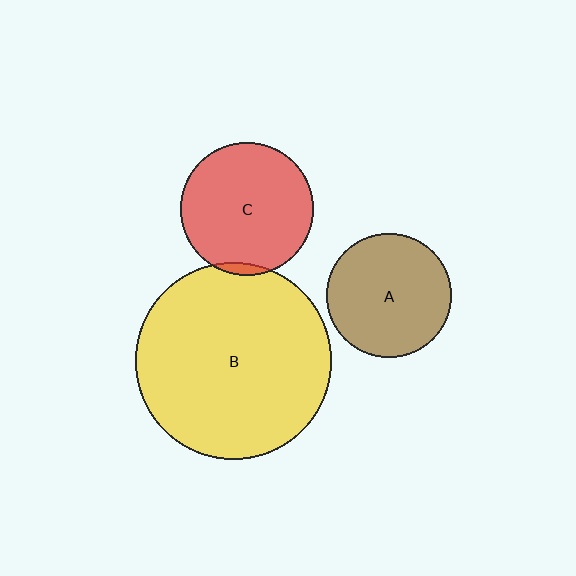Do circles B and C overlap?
Yes.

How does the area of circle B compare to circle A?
Approximately 2.5 times.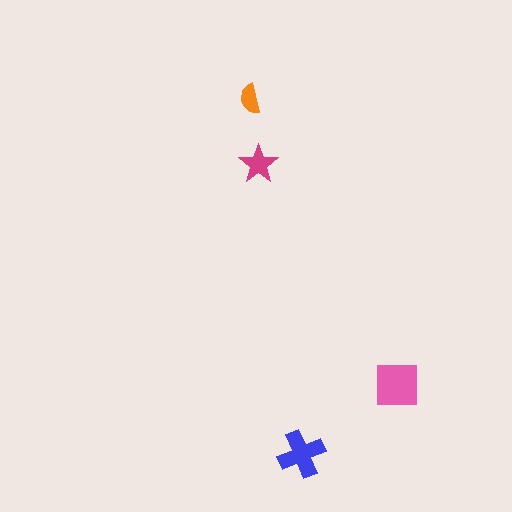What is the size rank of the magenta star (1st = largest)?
3rd.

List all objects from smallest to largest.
The orange semicircle, the magenta star, the blue cross, the pink square.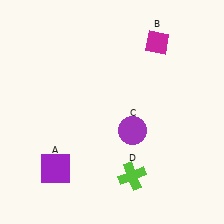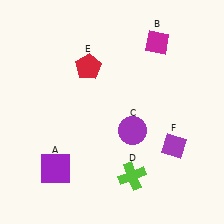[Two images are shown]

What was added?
A red pentagon (E), a purple diamond (F) were added in Image 2.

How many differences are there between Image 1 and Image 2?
There are 2 differences between the two images.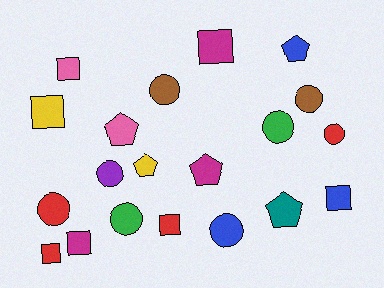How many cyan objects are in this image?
There are no cyan objects.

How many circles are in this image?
There are 8 circles.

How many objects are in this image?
There are 20 objects.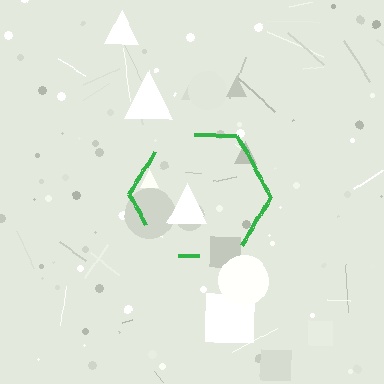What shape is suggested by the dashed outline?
The dashed outline suggests a hexagon.